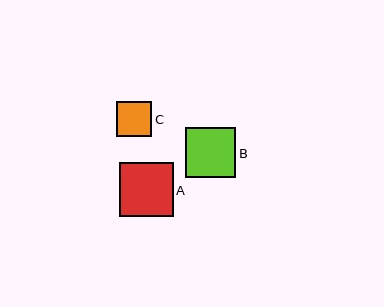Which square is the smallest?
Square C is the smallest with a size of approximately 35 pixels.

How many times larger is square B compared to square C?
Square B is approximately 1.4 times the size of square C.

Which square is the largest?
Square A is the largest with a size of approximately 54 pixels.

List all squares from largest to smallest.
From largest to smallest: A, B, C.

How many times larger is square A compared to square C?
Square A is approximately 1.5 times the size of square C.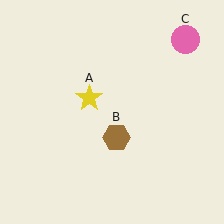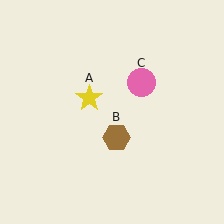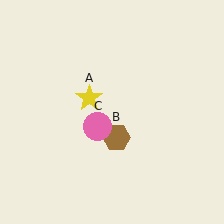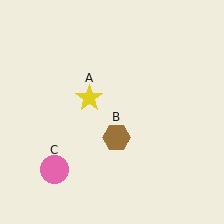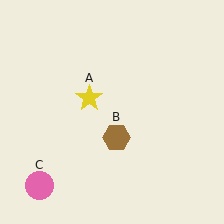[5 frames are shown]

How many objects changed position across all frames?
1 object changed position: pink circle (object C).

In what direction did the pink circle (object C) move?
The pink circle (object C) moved down and to the left.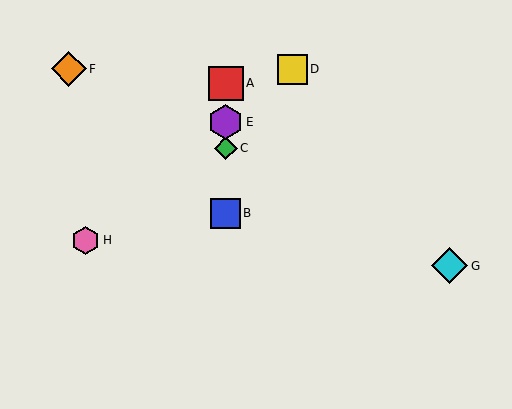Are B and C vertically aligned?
Yes, both are at x≈226.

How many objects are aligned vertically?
4 objects (A, B, C, E) are aligned vertically.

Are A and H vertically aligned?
No, A is at x≈226 and H is at x≈86.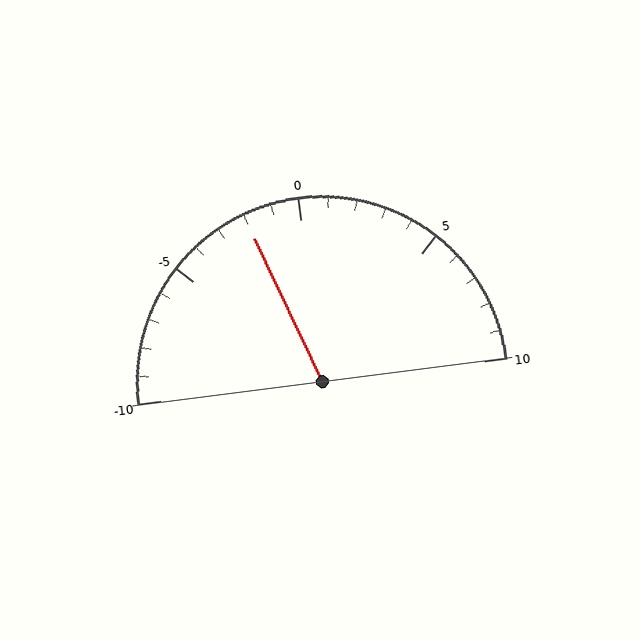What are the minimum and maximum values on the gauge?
The gauge ranges from -10 to 10.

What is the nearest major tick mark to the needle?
The nearest major tick mark is 0.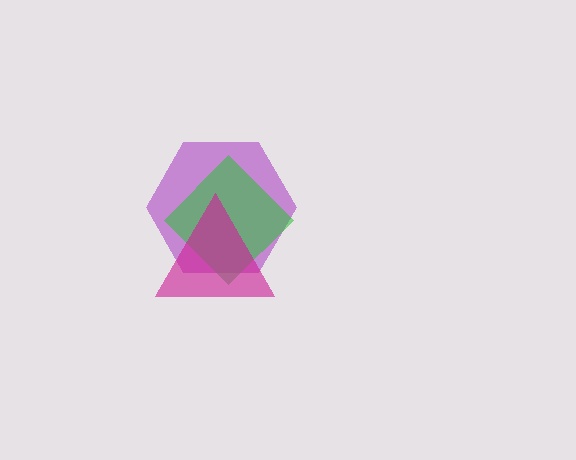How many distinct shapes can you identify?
There are 3 distinct shapes: a purple hexagon, a green diamond, a magenta triangle.